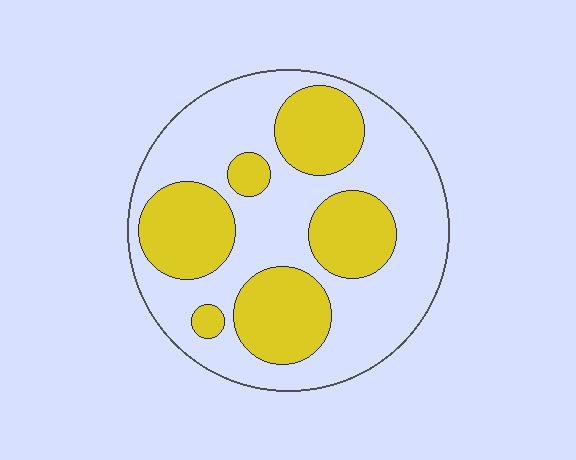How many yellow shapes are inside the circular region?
6.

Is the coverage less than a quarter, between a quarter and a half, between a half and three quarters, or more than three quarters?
Between a quarter and a half.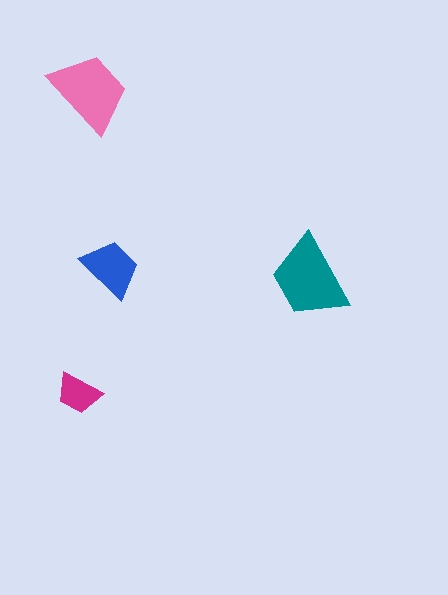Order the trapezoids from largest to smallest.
the teal one, the pink one, the blue one, the magenta one.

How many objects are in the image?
There are 4 objects in the image.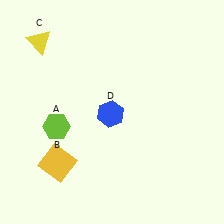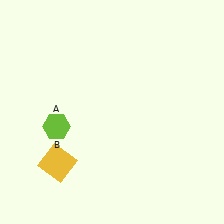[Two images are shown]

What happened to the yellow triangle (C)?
The yellow triangle (C) was removed in Image 2. It was in the top-left area of Image 1.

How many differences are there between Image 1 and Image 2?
There are 2 differences between the two images.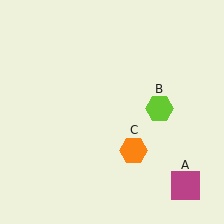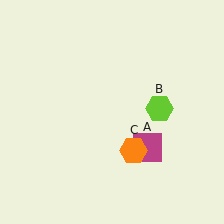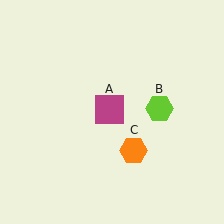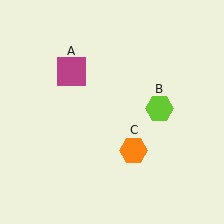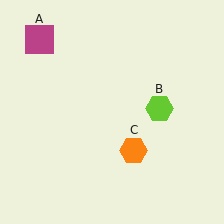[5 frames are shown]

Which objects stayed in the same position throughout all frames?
Lime hexagon (object B) and orange hexagon (object C) remained stationary.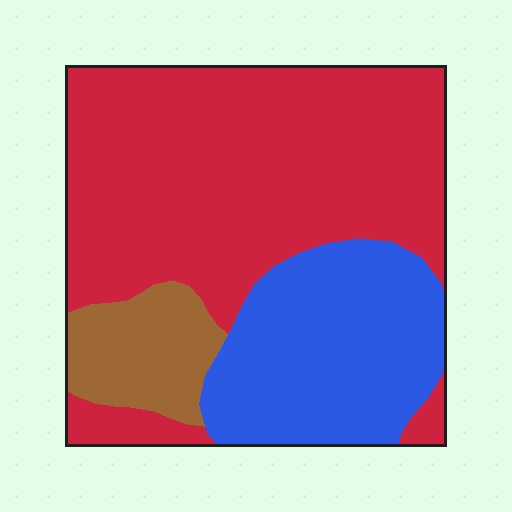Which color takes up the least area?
Brown, at roughly 10%.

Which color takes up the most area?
Red, at roughly 60%.